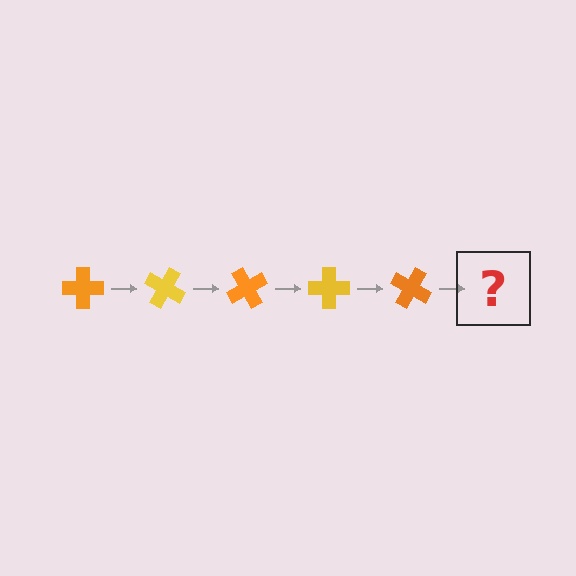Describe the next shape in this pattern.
It should be a yellow cross, rotated 150 degrees from the start.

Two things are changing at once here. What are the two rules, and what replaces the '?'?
The two rules are that it rotates 30 degrees each step and the color cycles through orange and yellow. The '?' should be a yellow cross, rotated 150 degrees from the start.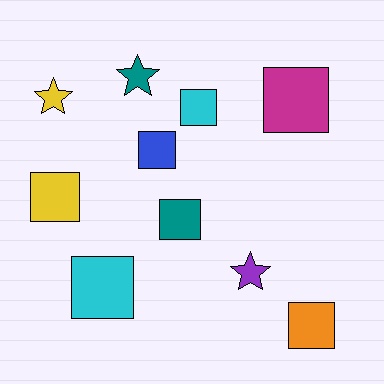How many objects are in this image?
There are 10 objects.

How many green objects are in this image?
There are no green objects.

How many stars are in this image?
There are 3 stars.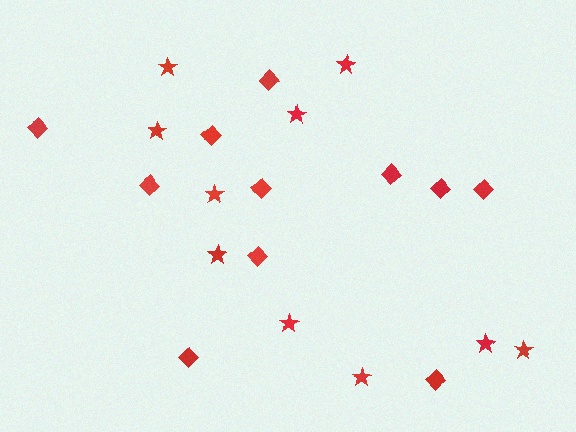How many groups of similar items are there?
There are 2 groups: one group of diamonds (11) and one group of stars (10).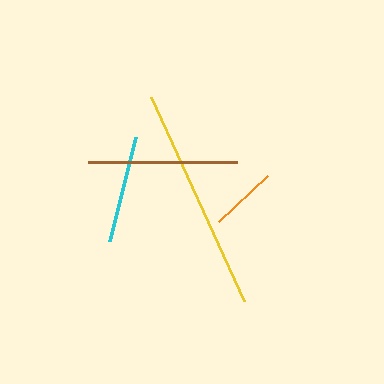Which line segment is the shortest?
The orange line is the shortest at approximately 67 pixels.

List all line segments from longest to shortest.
From longest to shortest: yellow, brown, cyan, orange.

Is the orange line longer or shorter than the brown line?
The brown line is longer than the orange line.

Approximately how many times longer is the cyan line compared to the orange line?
The cyan line is approximately 1.6 times the length of the orange line.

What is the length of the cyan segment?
The cyan segment is approximately 107 pixels long.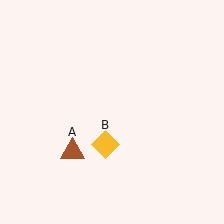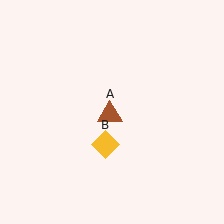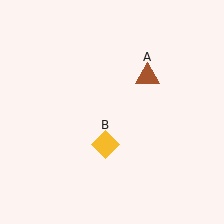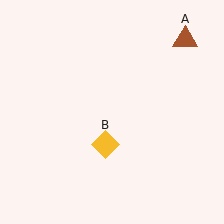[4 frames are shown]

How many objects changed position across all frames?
1 object changed position: brown triangle (object A).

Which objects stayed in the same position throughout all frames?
Yellow diamond (object B) remained stationary.